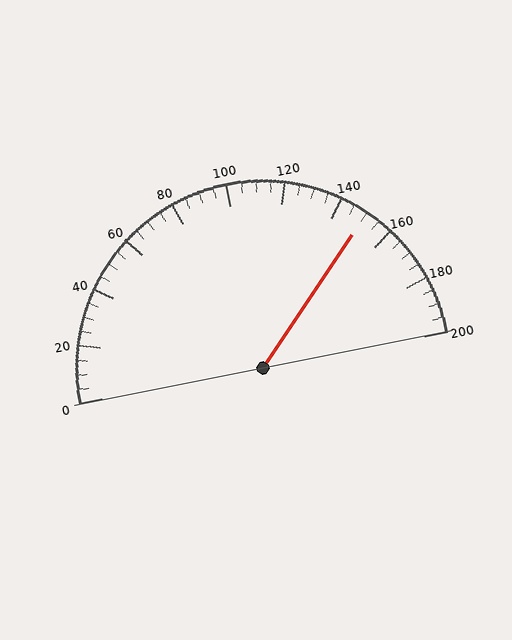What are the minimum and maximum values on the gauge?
The gauge ranges from 0 to 200.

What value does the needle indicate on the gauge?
The needle indicates approximately 150.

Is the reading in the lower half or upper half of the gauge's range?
The reading is in the upper half of the range (0 to 200).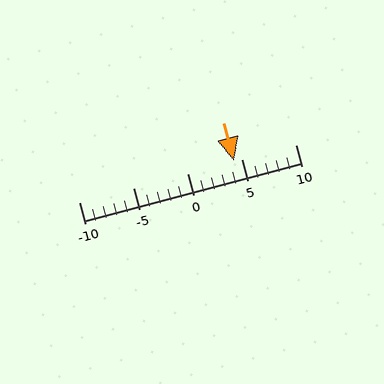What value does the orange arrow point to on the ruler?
The orange arrow points to approximately 4.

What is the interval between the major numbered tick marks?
The major tick marks are spaced 5 units apart.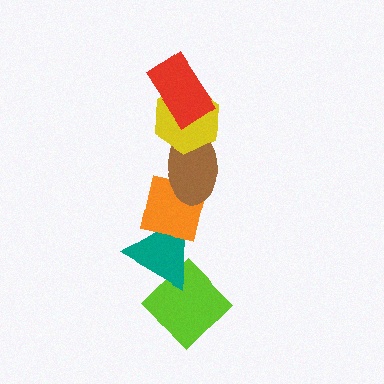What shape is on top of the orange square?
The brown ellipse is on top of the orange square.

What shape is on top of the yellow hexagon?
The red rectangle is on top of the yellow hexagon.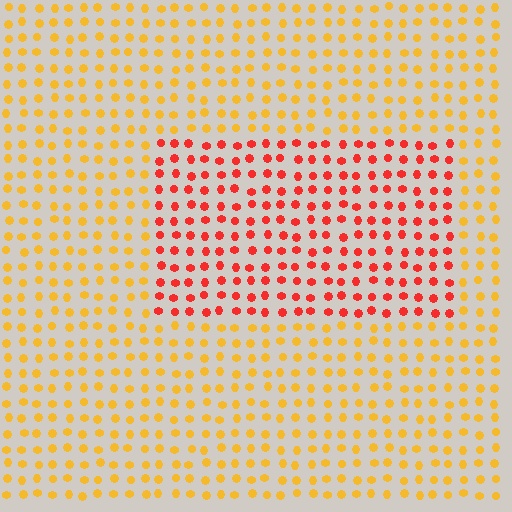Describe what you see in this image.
The image is filled with small yellow elements in a uniform arrangement. A rectangle-shaped region is visible where the elements are tinted to a slightly different hue, forming a subtle color boundary.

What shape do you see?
I see a rectangle.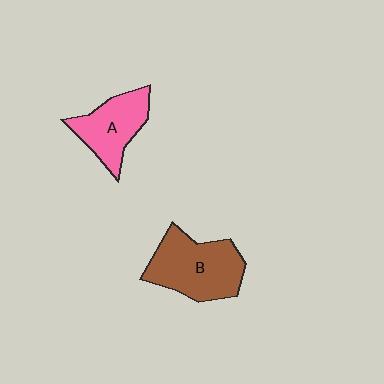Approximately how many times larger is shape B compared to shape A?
Approximately 1.4 times.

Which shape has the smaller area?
Shape A (pink).